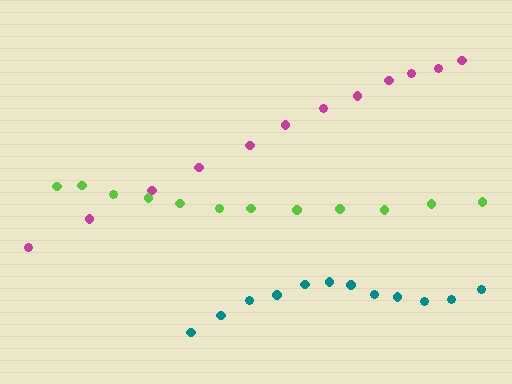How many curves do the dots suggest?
There are 3 distinct paths.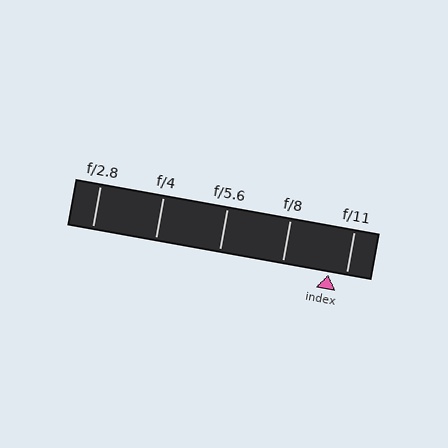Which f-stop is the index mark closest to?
The index mark is closest to f/11.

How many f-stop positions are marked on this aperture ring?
There are 5 f-stop positions marked.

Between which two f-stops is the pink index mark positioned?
The index mark is between f/8 and f/11.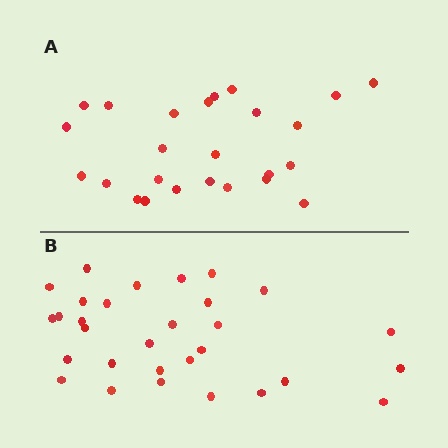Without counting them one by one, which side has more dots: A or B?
Region B (the bottom region) has more dots.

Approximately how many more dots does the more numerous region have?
Region B has about 5 more dots than region A.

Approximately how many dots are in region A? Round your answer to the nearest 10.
About 20 dots. (The exact count is 25, which rounds to 20.)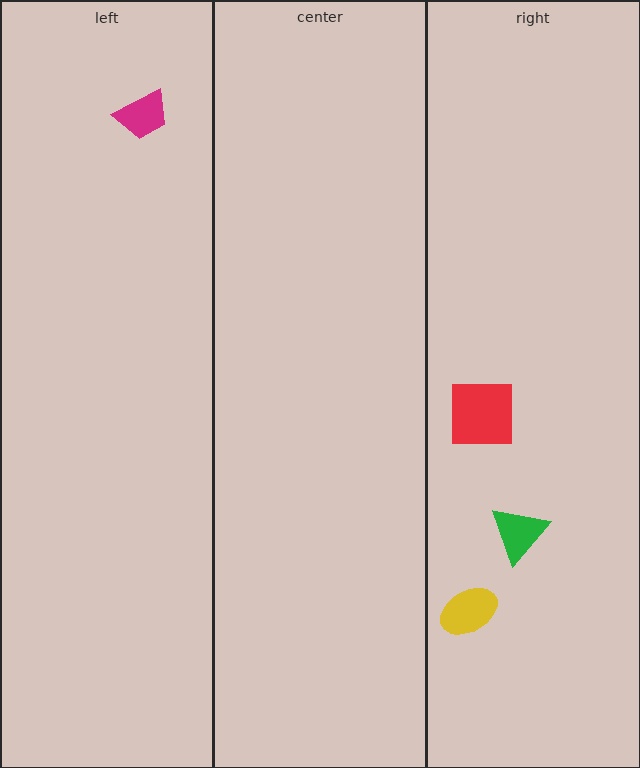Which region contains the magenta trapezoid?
The left region.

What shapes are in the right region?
The green triangle, the yellow ellipse, the red square.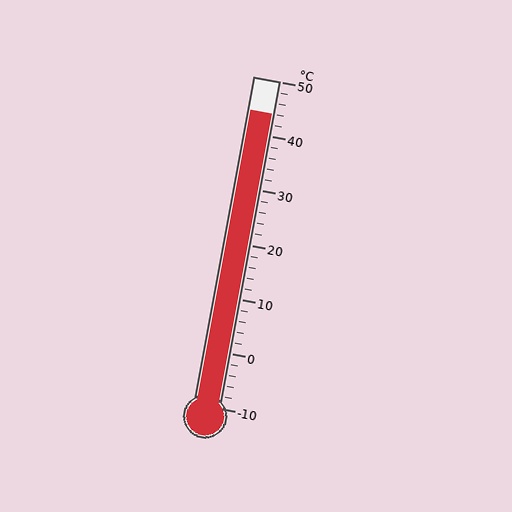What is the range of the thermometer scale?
The thermometer scale ranges from -10°C to 50°C.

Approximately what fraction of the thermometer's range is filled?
The thermometer is filled to approximately 90% of its range.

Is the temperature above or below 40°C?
The temperature is above 40°C.